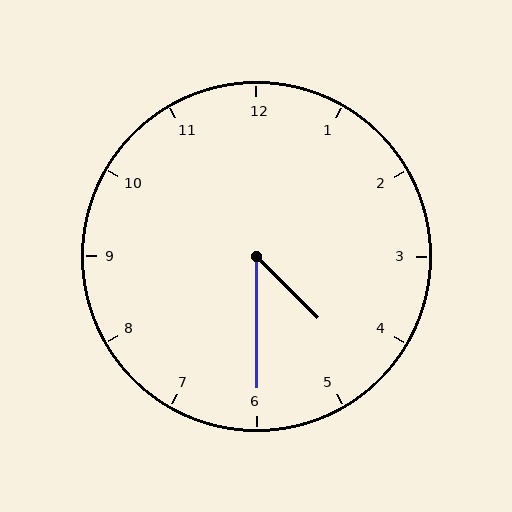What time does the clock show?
4:30.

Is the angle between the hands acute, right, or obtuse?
It is acute.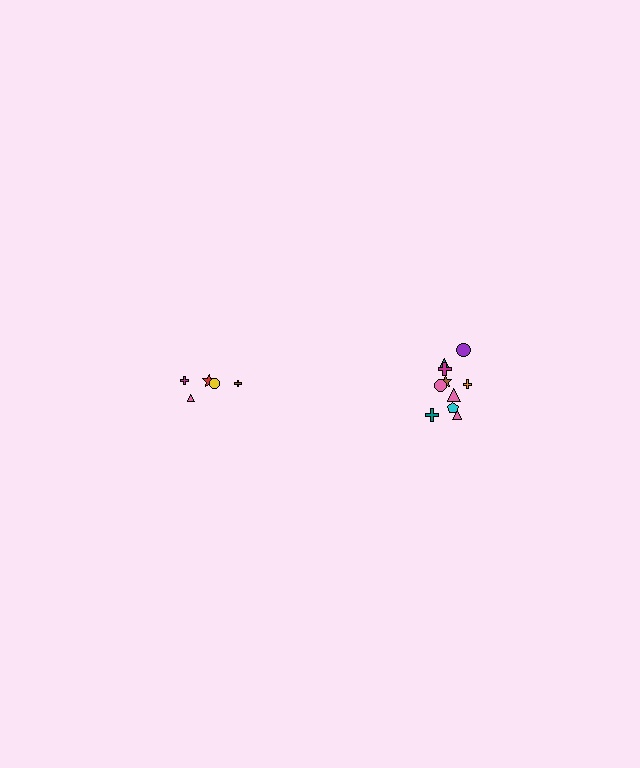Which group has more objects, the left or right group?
The right group.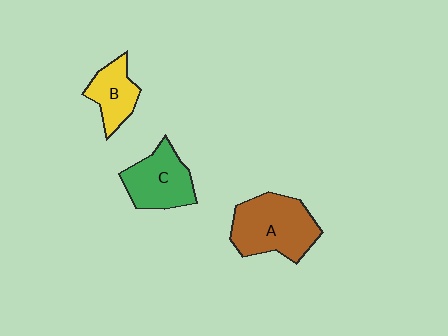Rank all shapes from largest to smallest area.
From largest to smallest: A (brown), C (green), B (yellow).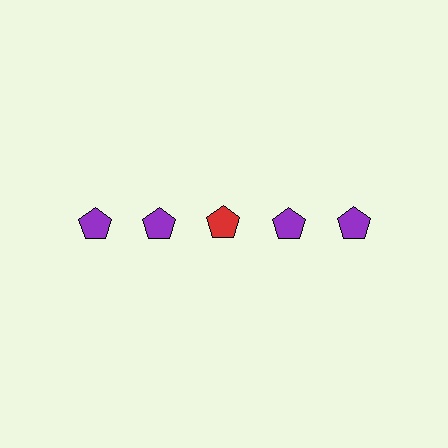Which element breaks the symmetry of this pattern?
The red pentagon in the top row, center column breaks the symmetry. All other shapes are purple pentagons.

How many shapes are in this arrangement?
There are 5 shapes arranged in a grid pattern.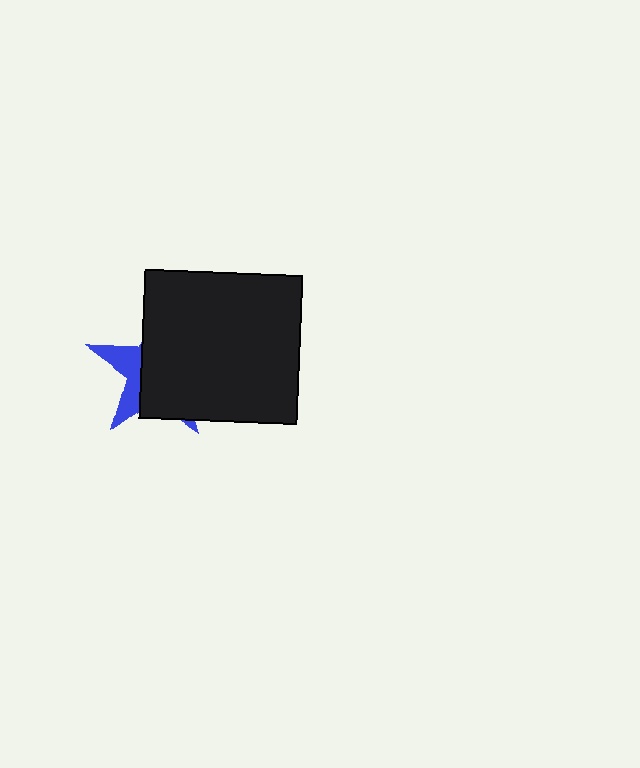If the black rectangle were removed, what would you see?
You would see the complete blue star.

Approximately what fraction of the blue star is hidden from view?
Roughly 70% of the blue star is hidden behind the black rectangle.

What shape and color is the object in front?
The object in front is a black rectangle.